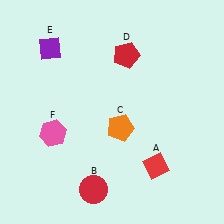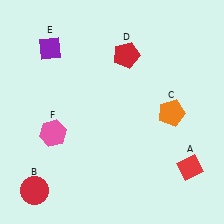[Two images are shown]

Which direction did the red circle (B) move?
The red circle (B) moved left.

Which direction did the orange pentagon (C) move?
The orange pentagon (C) moved right.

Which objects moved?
The objects that moved are: the red diamond (A), the red circle (B), the orange pentagon (C).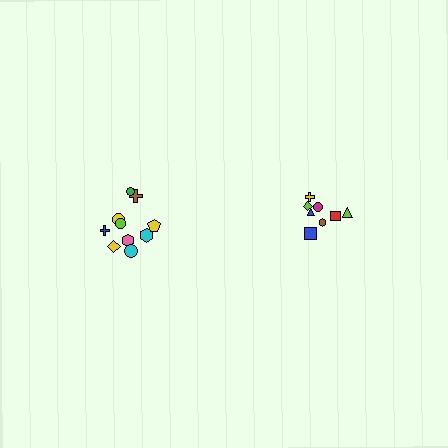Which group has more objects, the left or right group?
The left group.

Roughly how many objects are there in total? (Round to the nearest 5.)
Roughly 20 objects in total.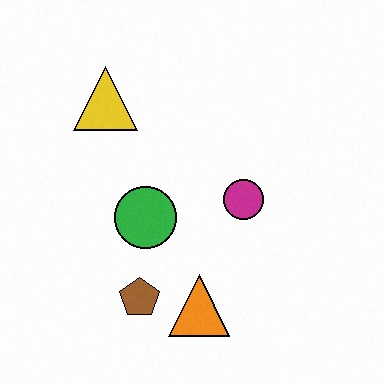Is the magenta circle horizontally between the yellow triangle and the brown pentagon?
No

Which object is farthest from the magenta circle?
The yellow triangle is farthest from the magenta circle.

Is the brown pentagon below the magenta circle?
Yes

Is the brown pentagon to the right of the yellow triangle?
Yes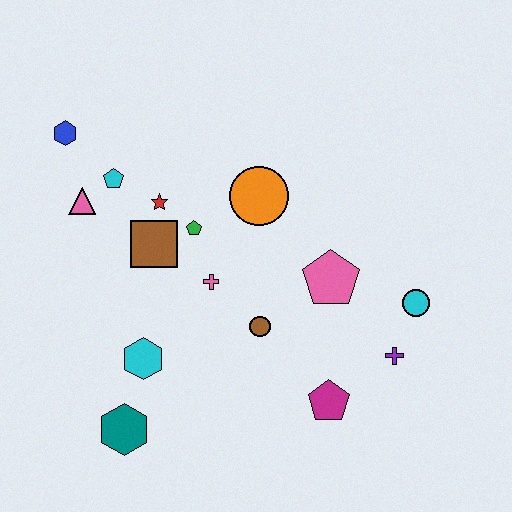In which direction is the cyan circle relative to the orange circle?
The cyan circle is to the right of the orange circle.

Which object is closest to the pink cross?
The green pentagon is closest to the pink cross.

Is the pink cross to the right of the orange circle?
No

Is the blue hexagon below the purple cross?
No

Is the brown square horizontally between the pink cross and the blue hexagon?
Yes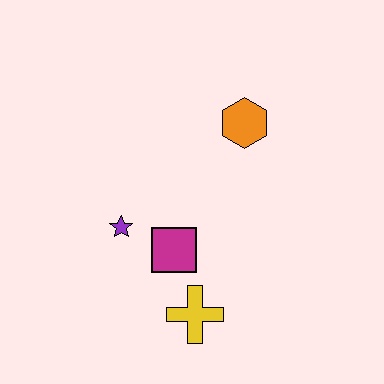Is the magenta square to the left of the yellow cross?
Yes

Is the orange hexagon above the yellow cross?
Yes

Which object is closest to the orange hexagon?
The magenta square is closest to the orange hexagon.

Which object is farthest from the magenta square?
The orange hexagon is farthest from the magenta square.